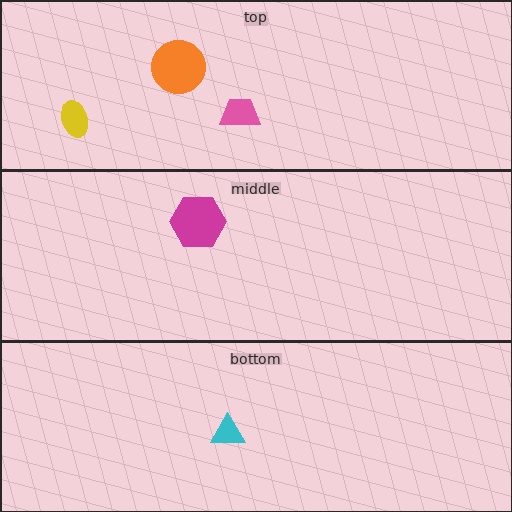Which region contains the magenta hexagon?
The middle region.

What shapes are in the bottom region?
The cyan triangle.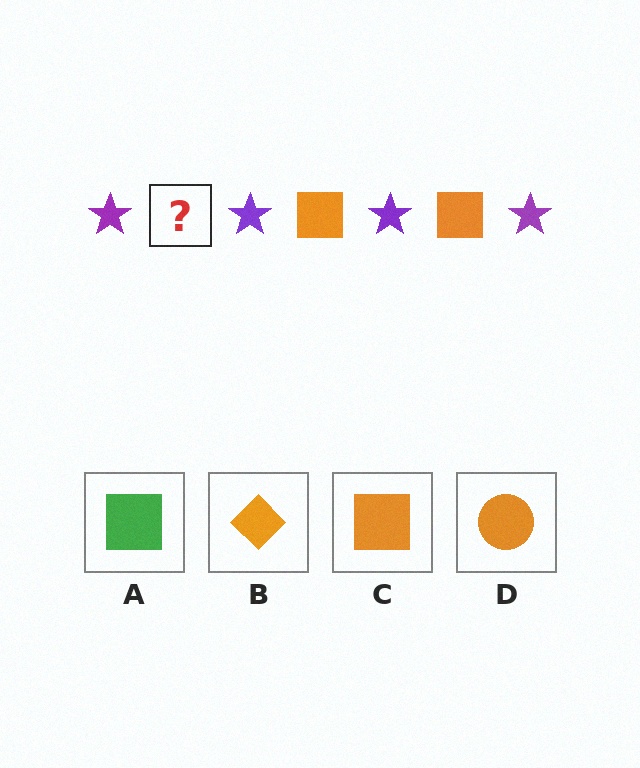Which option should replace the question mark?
Option C.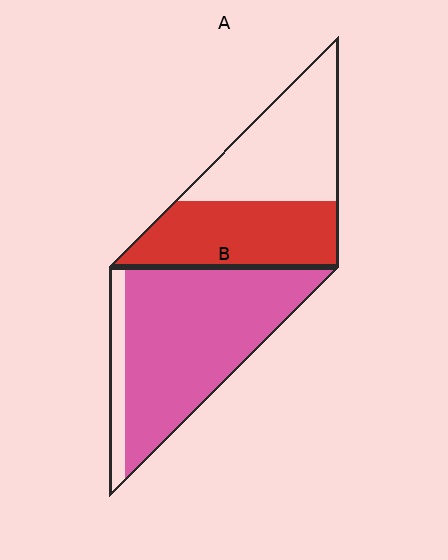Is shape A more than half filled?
Roughly half.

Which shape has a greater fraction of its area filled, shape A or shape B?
Shape B.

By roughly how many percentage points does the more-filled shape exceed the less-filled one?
By roughly 40 percentage points (B over A).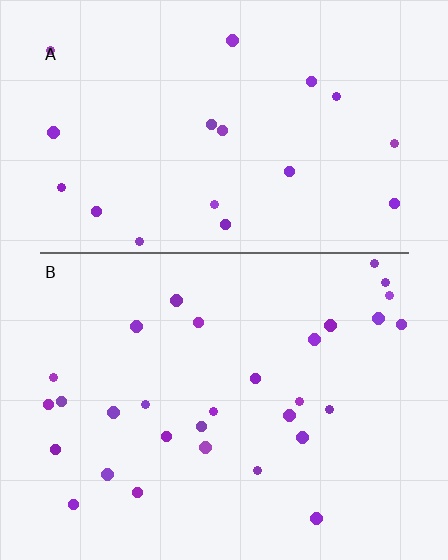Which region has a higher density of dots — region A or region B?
B (the bottom).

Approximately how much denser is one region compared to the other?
Approximately 1.6× — region B over region A.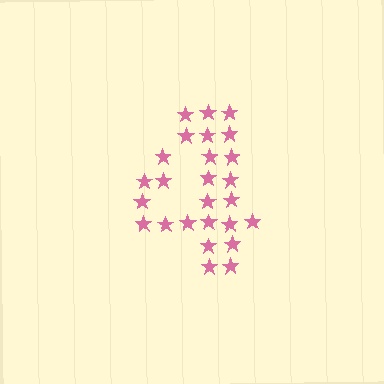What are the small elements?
The small elements are stars.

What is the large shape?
The large shape is the digit 4.